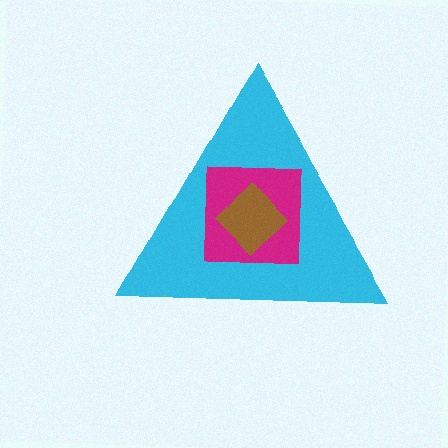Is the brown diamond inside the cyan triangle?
Yes.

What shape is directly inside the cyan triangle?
The magenta square.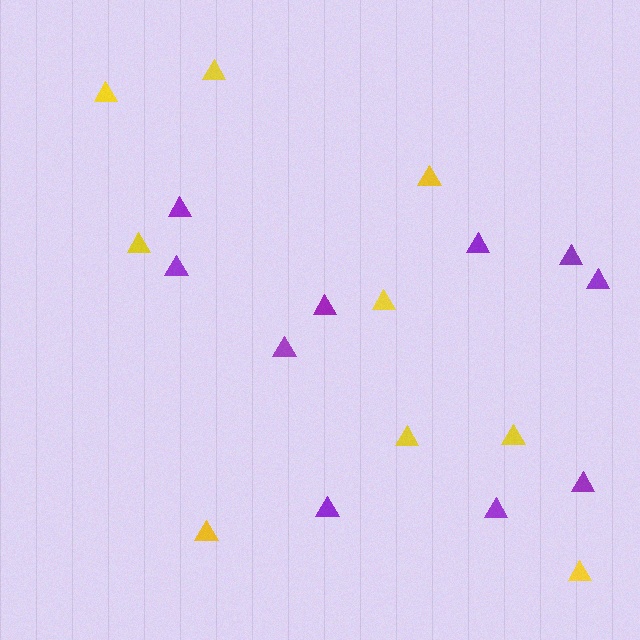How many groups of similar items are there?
There are 2 groups: one group of yellow triangles (9) and one group of purple triangles (10).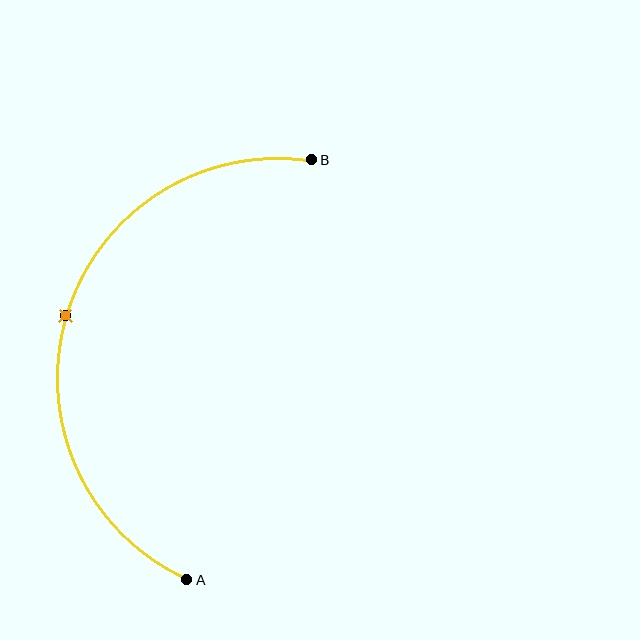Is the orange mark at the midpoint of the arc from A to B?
Yes. The orange mark lies on the arc at equal arc-length from both A and B — it is the arc midpoint.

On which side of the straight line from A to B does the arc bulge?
The arc bulges to the left of the straight line connecting A and B.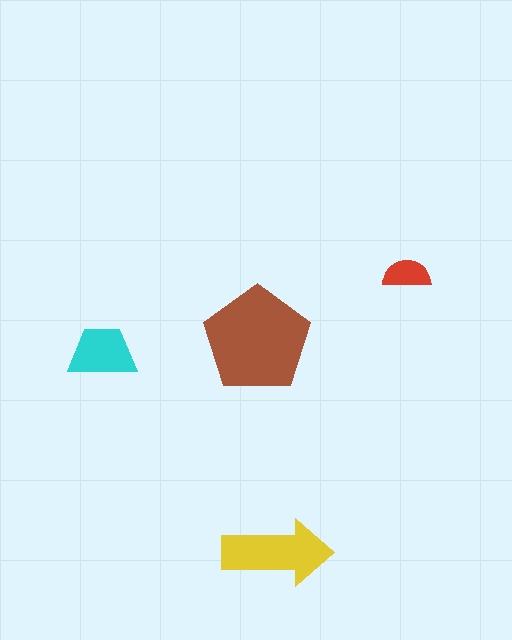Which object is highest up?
The red semicircle is topmost.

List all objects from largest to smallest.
The brown pentagon, the yellow arrow, the cyan trapezoid, the red semicircle.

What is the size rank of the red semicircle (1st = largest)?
4th.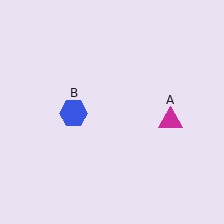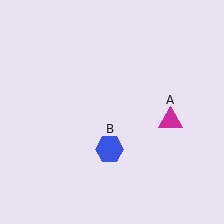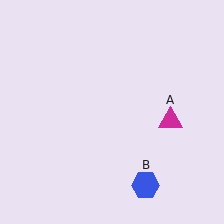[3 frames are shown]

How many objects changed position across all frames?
1 object changed position: blue hexagon (object B).